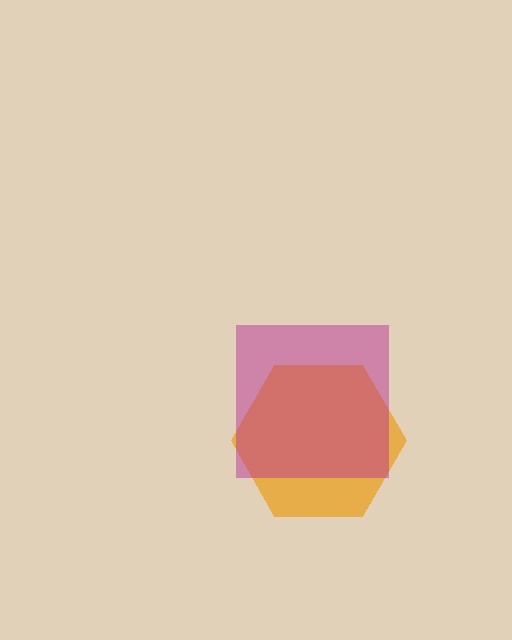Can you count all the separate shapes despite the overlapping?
Yes, there are 2 separate shapes.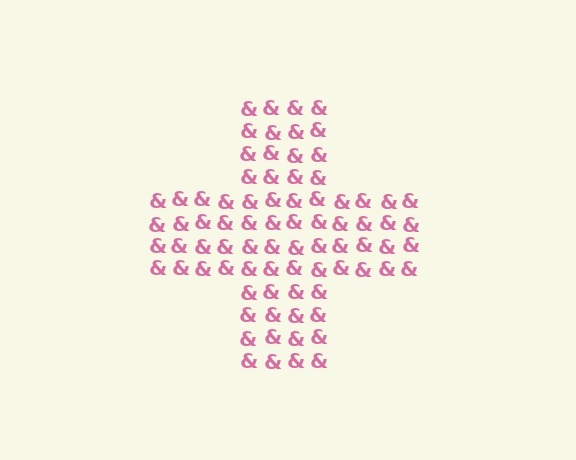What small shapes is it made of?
It is made of small ampersands.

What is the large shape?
The large shape is a cross.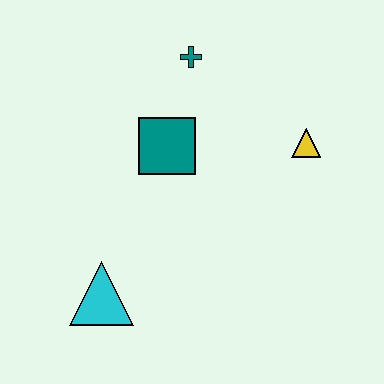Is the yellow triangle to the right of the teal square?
Yes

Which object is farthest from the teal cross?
The cyan triangle is farthest from the teal cross.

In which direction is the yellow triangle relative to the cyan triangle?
The yellow triangle is to the right of the cyan triangle.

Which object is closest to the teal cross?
The teal square is closest to the teal cross.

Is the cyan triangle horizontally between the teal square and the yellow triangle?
No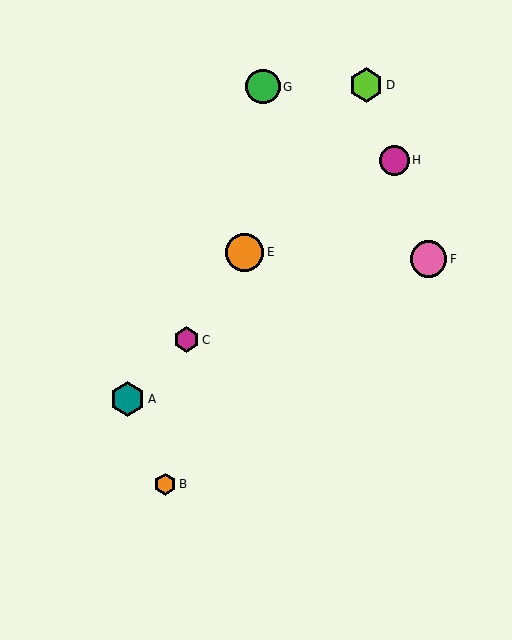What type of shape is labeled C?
Shape C is a magenta hexagon.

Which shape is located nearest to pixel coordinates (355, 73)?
The lime hexagon (labeled D) at (366, 85) is nearest to that location.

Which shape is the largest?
The orange circle (labeled E) is the largest.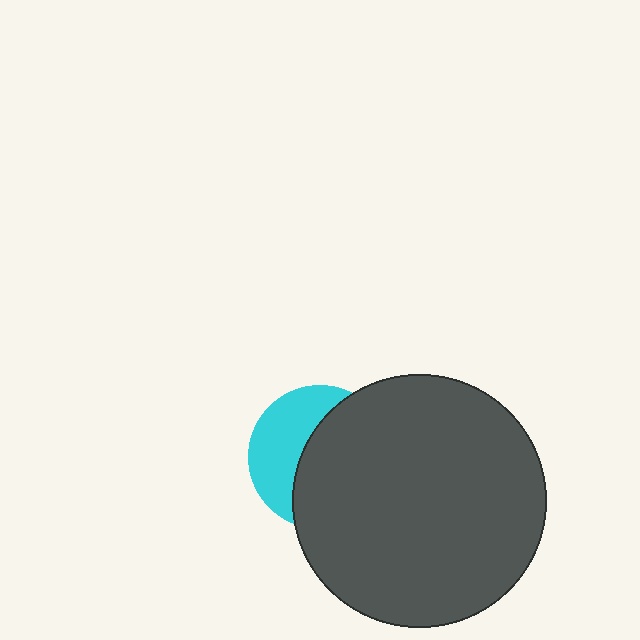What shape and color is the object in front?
The object in front is a dark gray circle.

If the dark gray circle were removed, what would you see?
You would see the complete cyan circle.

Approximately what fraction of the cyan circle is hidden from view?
Roughly 60% of the cyan circle is hidden behind the dark gray circle.